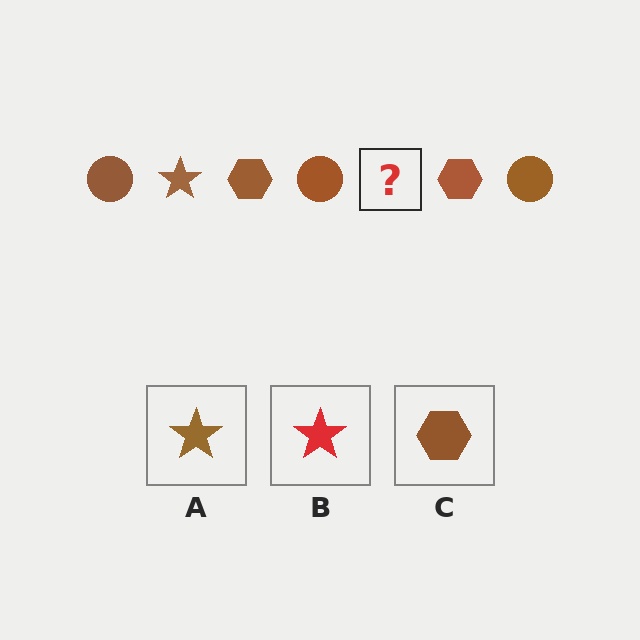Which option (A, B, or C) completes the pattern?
A.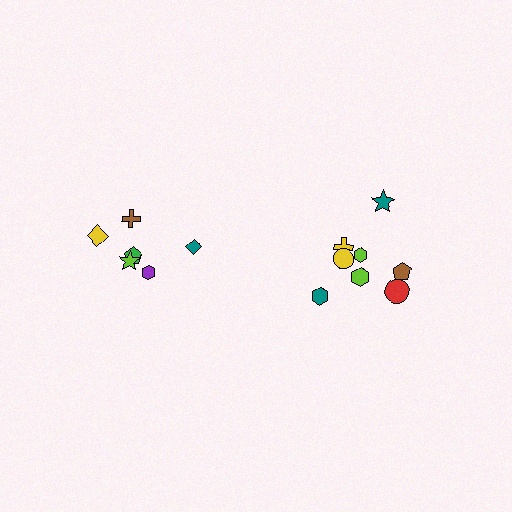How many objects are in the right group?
There are 8 objects.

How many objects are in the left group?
There are 6 objects.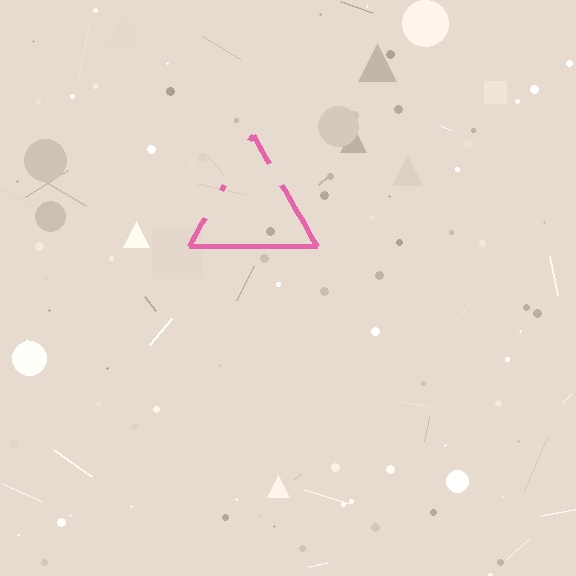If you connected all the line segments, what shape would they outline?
They would outline a triangle.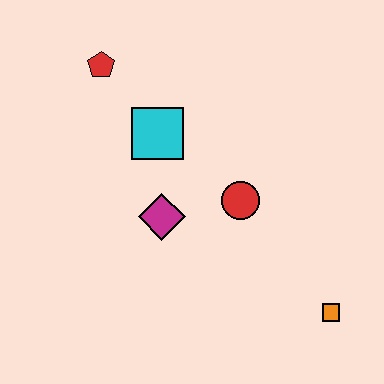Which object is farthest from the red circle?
The red pentagon is farthest from the red circle.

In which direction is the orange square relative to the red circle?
The orange square is below the red circle.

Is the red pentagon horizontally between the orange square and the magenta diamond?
No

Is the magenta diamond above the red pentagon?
No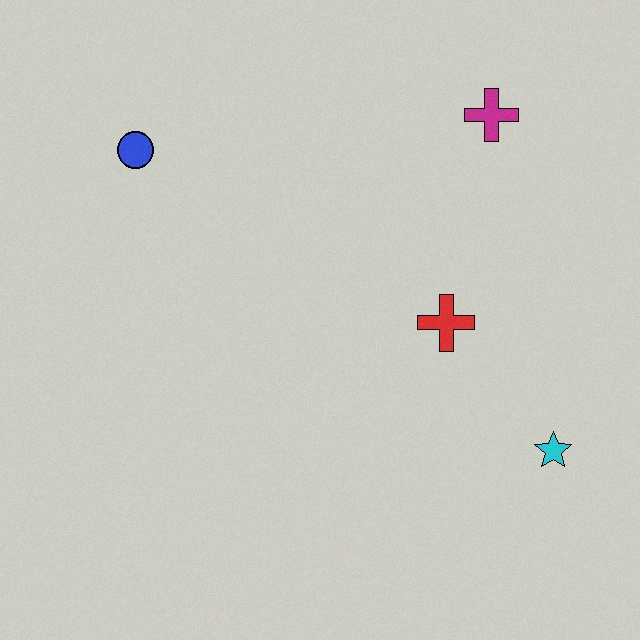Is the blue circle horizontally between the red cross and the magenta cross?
No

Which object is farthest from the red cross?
The blue circle is farthest from the red cross.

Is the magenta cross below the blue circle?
No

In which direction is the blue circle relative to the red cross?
The blue circle is to the left of the red cross.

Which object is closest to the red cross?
The cyan star is closest to the red cross.